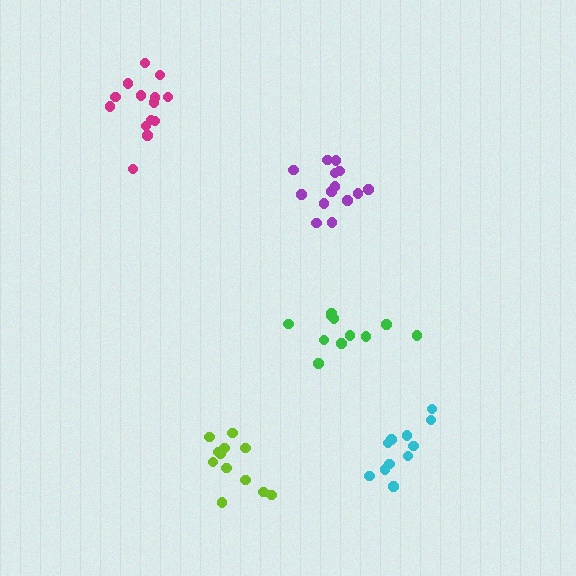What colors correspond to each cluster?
The clusters are colored: cyan, green, purple, magenta, lime.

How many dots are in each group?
Group 1: 11 dots, Group 2: 11 dots, Group 3: 14 dots, Group 4: 14 dots, Group 5: 12 dots (62 total).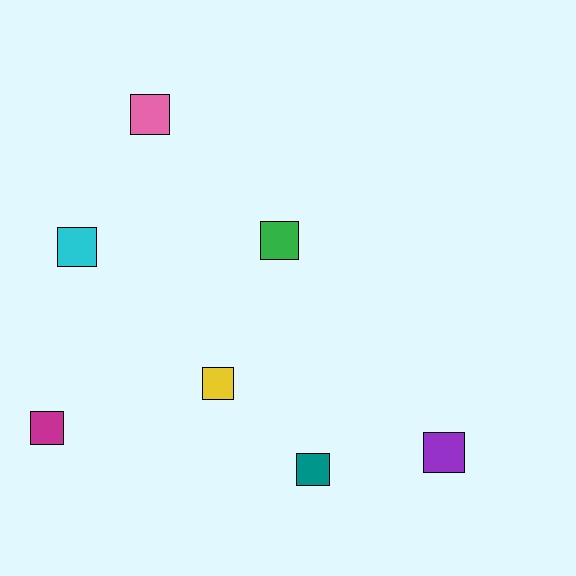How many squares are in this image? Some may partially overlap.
There are 7 squares.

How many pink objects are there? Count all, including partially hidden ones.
There is 1 pink object.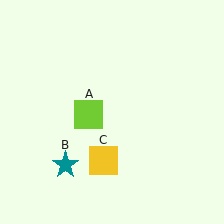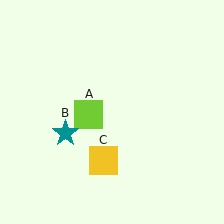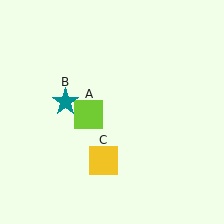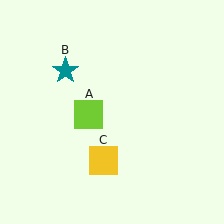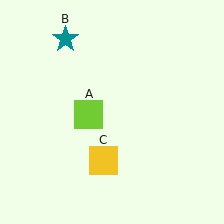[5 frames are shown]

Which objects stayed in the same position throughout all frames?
Lime square (object A) and yellow square (object C) remained stationary.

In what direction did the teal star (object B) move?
The teal star (object B) moved up.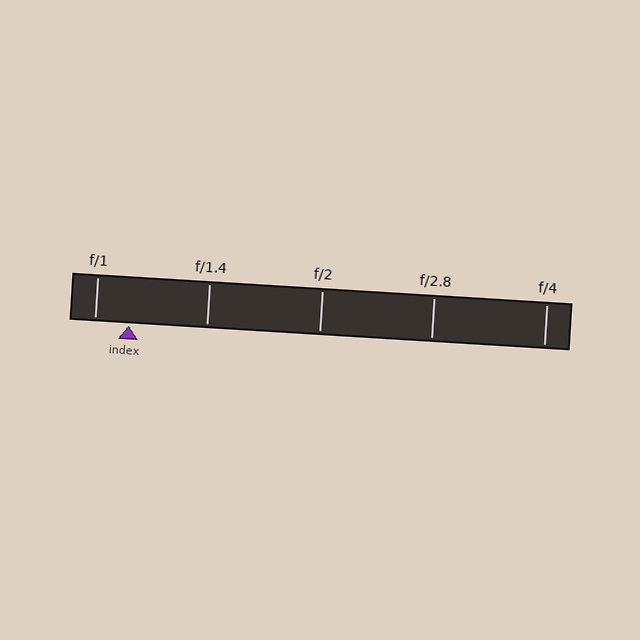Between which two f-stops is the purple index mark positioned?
The index mark is between f/1 and f/1.4.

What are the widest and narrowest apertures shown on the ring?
The widest aperture shown is f/1 and the narrowest is f/4.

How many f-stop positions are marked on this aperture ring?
There are 5 f-stop positions marked.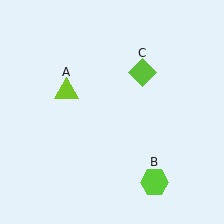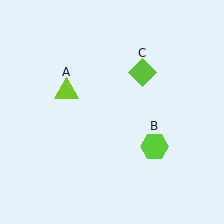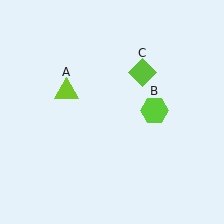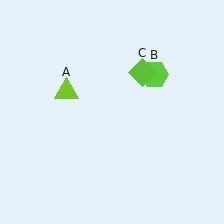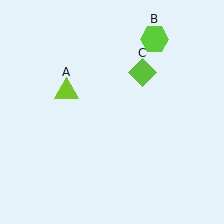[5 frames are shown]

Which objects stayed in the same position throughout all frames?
Lime triangle (object A) and lime diamond (object C) remained stationary.